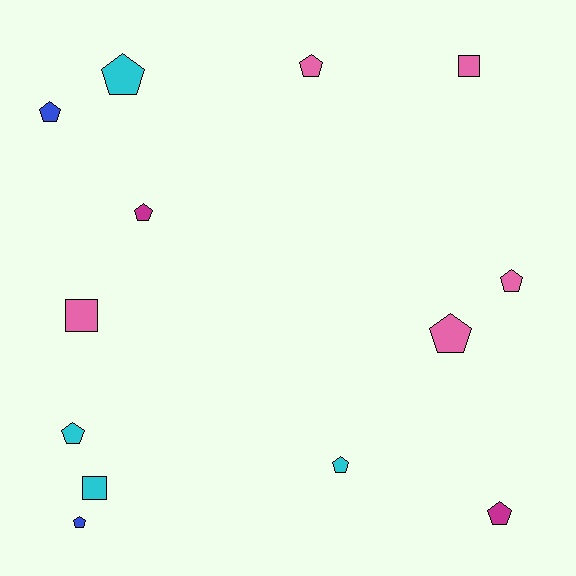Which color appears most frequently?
Pink, with 5 objects.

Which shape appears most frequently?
Pentagon, with 10 objects.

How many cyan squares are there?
There is 1 cyan square.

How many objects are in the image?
There are 13 objects.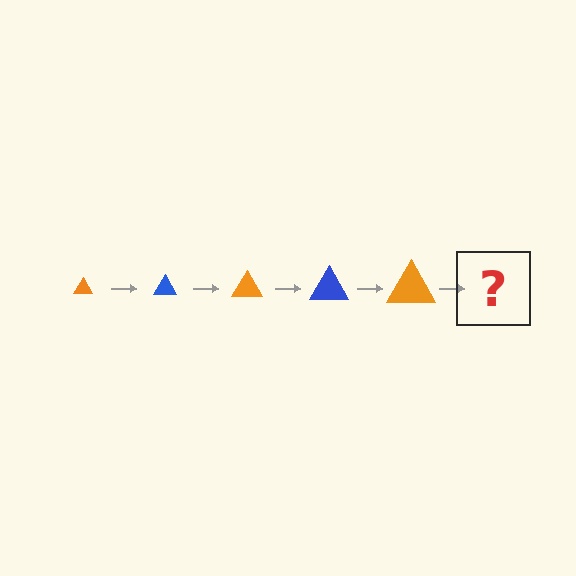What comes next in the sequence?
The next element should be a blue triangle, larger than the previous one.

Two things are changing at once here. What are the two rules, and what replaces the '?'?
The two rules are that the triangle grows larger each step and the color cycles through orange and blue. The '?' should be a blue triangle, larger than the previous one.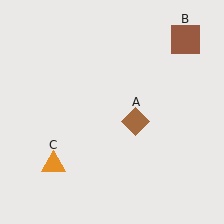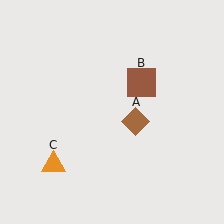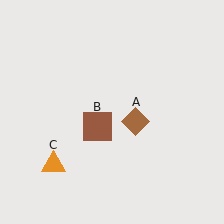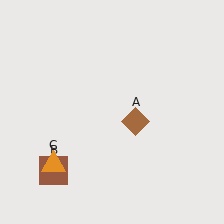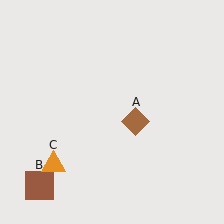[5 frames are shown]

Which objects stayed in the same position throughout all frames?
Brown diamond (object A) and orange triangle (object C) remained stationary.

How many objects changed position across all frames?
1 object changed position: brown square (object B).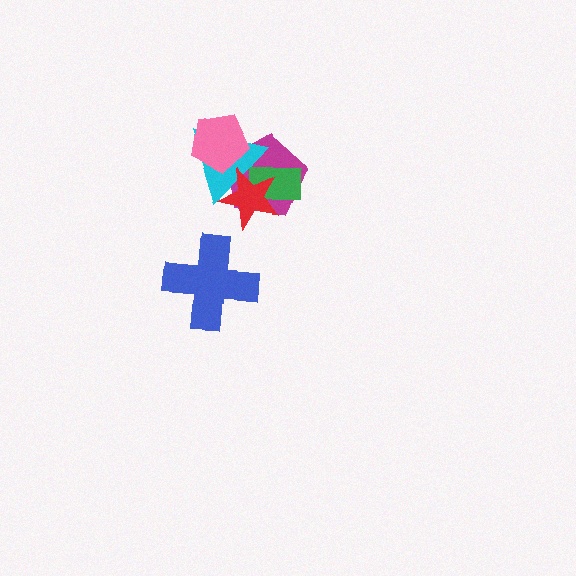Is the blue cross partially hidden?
No, no other shape covers it.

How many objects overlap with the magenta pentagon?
4 objects overlap with the magenta pentagon.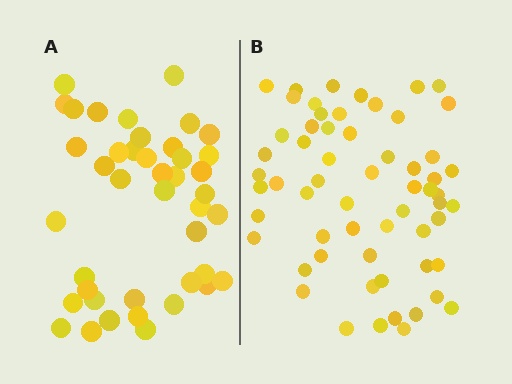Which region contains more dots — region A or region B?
Region B (the right region) has more dots.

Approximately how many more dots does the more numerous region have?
Region B has approximately 20 more dots than region A.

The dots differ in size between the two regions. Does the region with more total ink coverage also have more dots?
No. Region A has more total ink coverage because its dots are larger, but region B actually contains more individual dots. Total area can be misleading — the number of items is what matters here.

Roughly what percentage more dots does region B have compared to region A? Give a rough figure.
About 45% more.